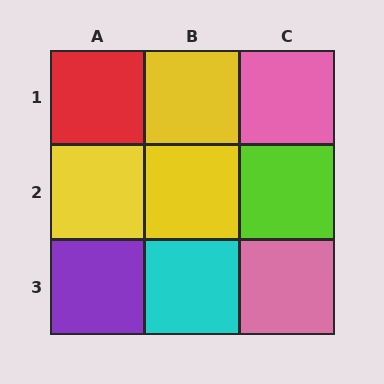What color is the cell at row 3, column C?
Pink.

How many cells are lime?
1 cell is lime.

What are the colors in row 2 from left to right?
Yellow, yellow, lime.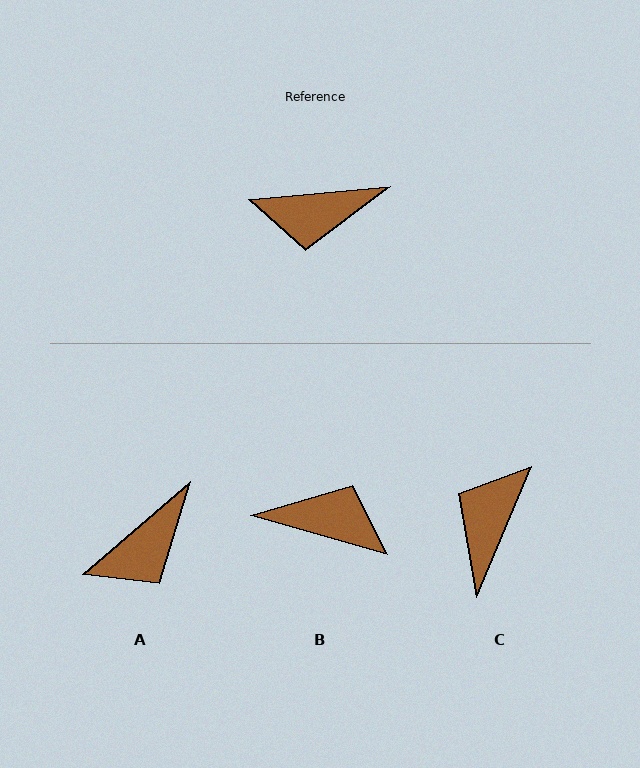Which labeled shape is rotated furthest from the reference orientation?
B, about 159 degrees away.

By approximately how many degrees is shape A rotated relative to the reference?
Approximately 36 degrees counter-clockwise.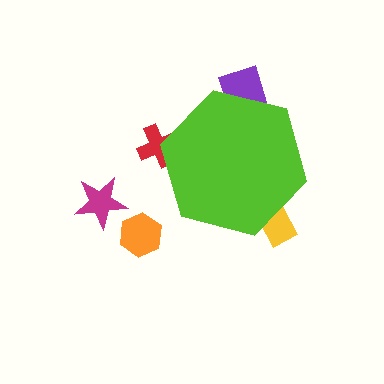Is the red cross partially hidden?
Yes, the red cross is partially hidden behind the lime hexagon.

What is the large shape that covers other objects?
A lime hexagon.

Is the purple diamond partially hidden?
Yes, the purple diamond is partially hidden behind the lime hexagon.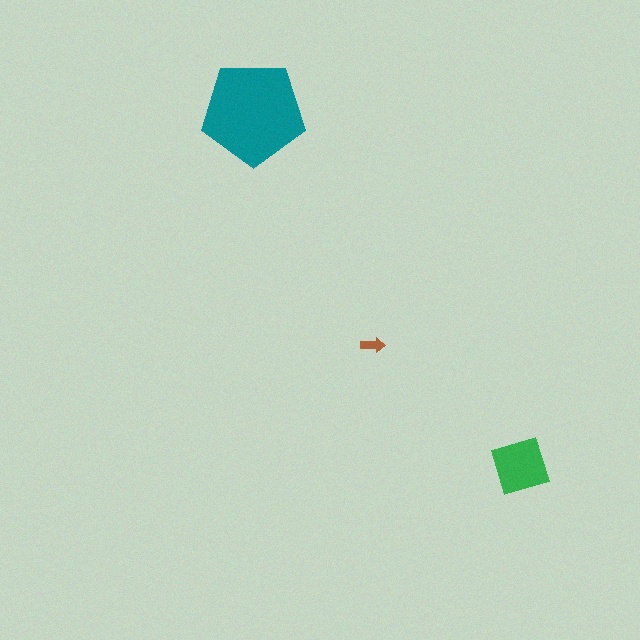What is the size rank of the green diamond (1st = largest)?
2nd.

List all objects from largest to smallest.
The teal pentagon, the green diamond, the brown arrow.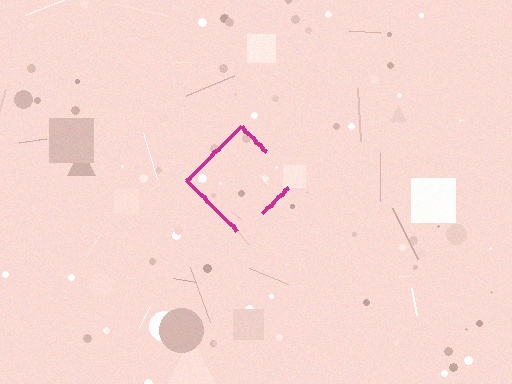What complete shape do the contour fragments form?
The contour fragments form a diamond.